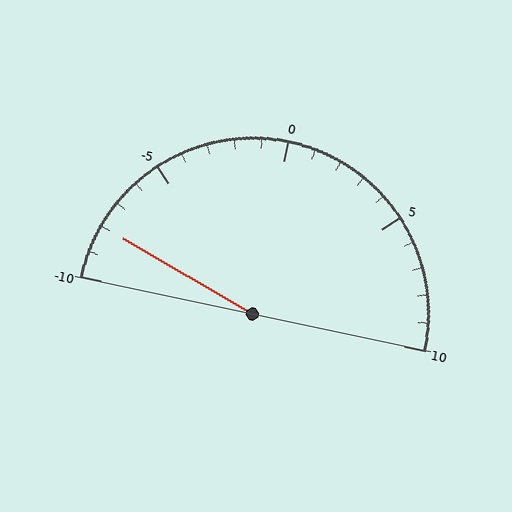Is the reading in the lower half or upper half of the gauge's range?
The reading is in the lower half of the range (-10 to 10).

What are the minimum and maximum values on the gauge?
The gauge ranges from -10 to 10.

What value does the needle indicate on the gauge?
The needle indicates approximately -8.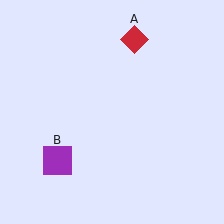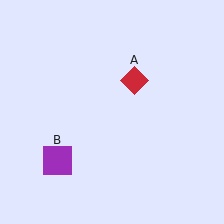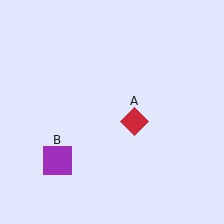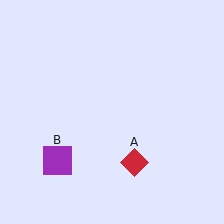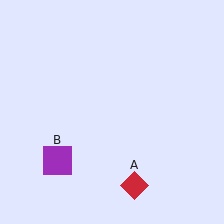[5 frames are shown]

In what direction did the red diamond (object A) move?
The red diamond (object A) moved down.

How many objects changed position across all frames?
1 object changed position: red diamond (object A).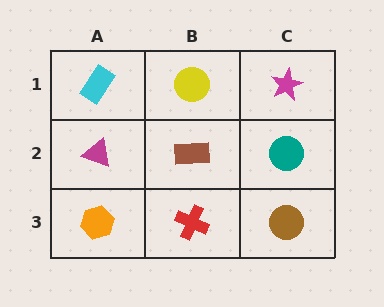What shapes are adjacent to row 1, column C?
A teal circle (row 2, column C), a yellow circle (row 1, column B).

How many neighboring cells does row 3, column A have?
2.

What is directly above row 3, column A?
A magenta triangle.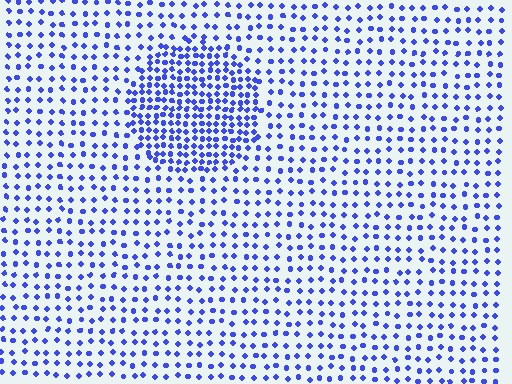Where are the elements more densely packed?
The elements are more densely packed inside the circle boundary.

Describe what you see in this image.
The image contains small blue elements arranged at two different densities. A circle-shaped region is visible where the elements are more densely packed than the surrounding area.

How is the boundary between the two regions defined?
The boundary is defined by a change in element density (approximately 2.1x ratio). All elements are the same color, size, and shape.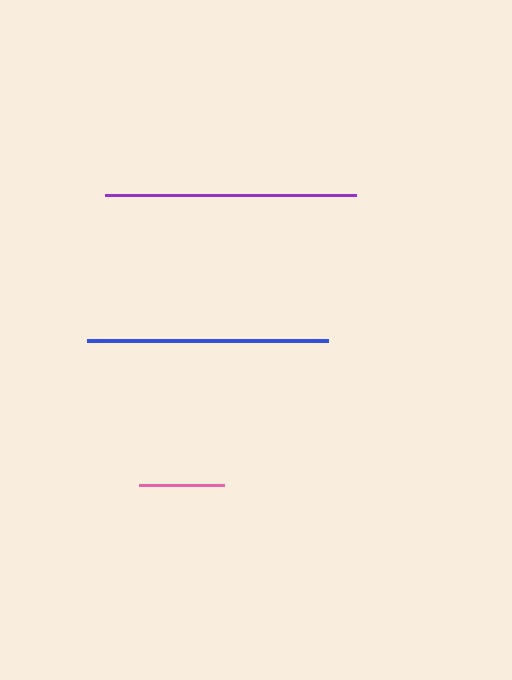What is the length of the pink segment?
The pink segment is approximately 85 pixels long.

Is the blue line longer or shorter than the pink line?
The blue line is longer than the pink line.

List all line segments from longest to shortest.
From longest to shortest: purple, blue, pink.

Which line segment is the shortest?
The pink line is the shortest at approximately 85 pixels.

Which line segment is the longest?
The purple line is the longest at approximately 251 pixels.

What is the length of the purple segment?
The purple segment is approximately 251 pixels long.